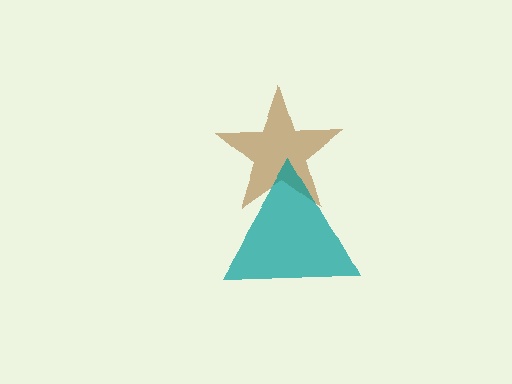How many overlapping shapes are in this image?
There are 2 overlapping shapes in the image.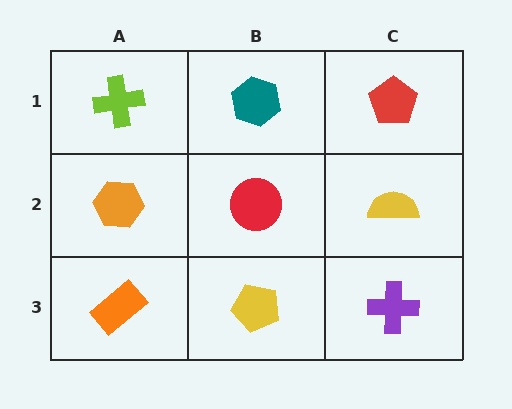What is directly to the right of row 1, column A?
A teal hexagon.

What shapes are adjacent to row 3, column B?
A red circle (row 2, column B), an orange rectangle (row 3, column A), a purple cross (row 3, column C).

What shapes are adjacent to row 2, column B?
A teal hexagon (row 1, column B), a yellow pentagon (row 3, column B), an orange hexagon (row 2, column A), a yellow semicircle (row 2, column C).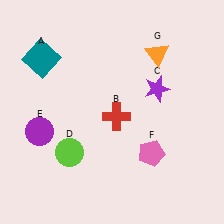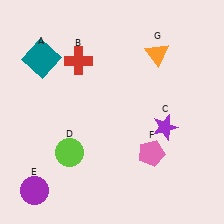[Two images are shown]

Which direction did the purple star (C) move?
The purple star (C) moved down.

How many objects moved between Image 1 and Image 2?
3 objects moved between the two images.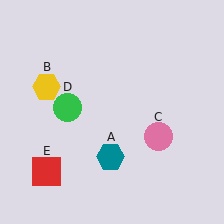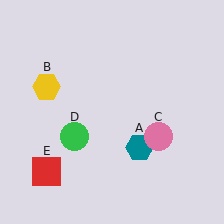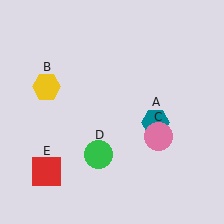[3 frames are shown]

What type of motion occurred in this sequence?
The teal hexagon (object A), green circle (object D) rotated counterclockwise around the center of the scene.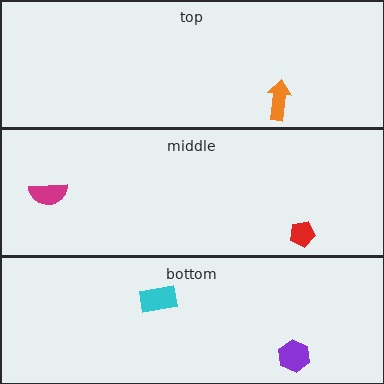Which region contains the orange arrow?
The top region.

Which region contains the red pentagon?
The middle region.